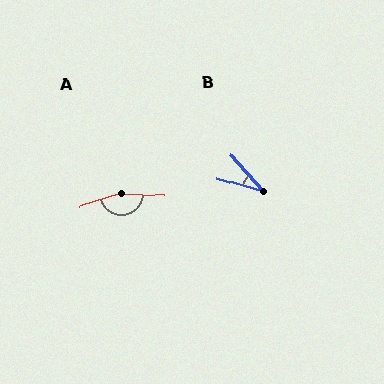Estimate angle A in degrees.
Approximately 158 degrees.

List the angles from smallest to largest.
B (32°), A (158°).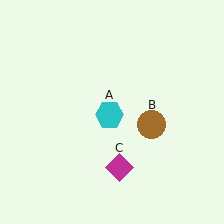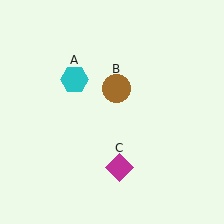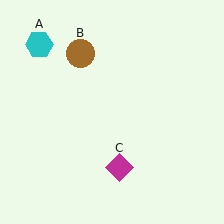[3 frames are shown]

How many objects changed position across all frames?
2 objects changed position: cyan hexagon (object A), brown circle (object B).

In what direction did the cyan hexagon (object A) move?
The cyan hexagon (object A) moved up and to the left.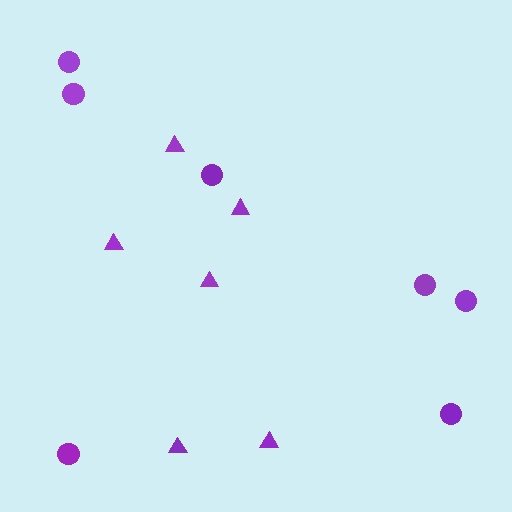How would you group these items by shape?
There are 2 groups: one group of triangles (6) and one group of circles (7).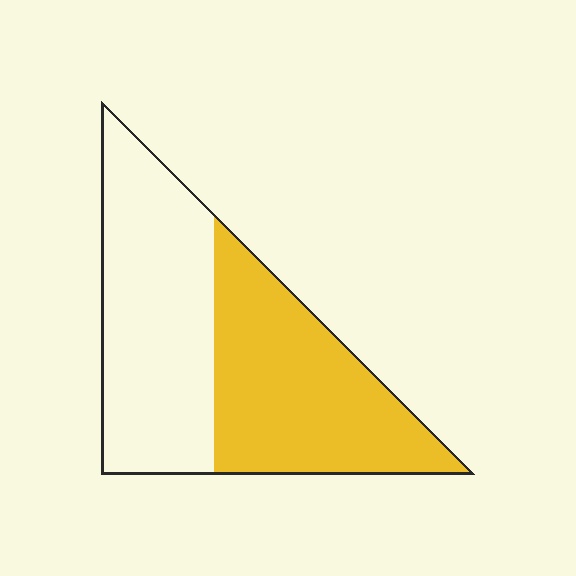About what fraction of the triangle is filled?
About one half (1/2).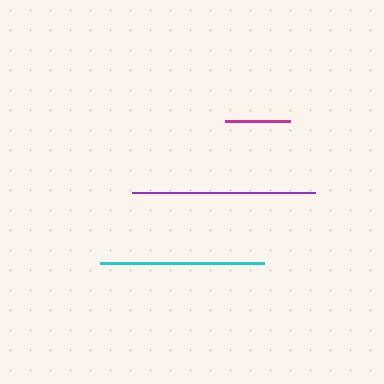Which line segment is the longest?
The purple line is the longest at approximately 183 pixels.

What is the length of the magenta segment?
The magenta segment is approximately 65 pixels long.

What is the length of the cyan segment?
The cyan segment is approximately 163 pixels long.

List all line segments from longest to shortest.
From longest to shortest: purple, cyan, magenta.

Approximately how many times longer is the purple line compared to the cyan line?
The purple line is approximately 1.1 times the length of the cyan line.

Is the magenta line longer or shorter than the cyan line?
The cyan line is longer than the magenta line.